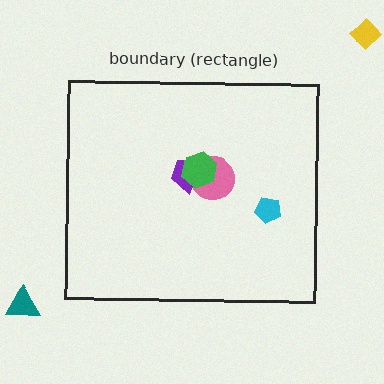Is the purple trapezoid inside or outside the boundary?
Inside.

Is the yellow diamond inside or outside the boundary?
Outside.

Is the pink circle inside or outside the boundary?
Inside.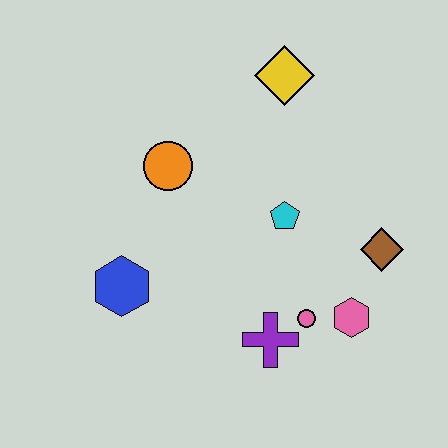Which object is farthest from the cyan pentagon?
The blue hexagon is farthest from the cyan pentagon.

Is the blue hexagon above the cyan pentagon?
No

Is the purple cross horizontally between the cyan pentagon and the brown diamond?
No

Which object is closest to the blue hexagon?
The orange circle is closest to the blue hexagon.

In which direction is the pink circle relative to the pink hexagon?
The pink circle is to the left of the pink hexagon.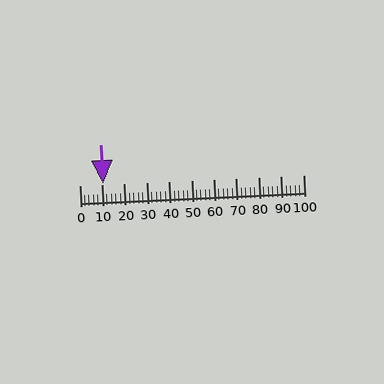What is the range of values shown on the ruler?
The ruler shows values from 0 to 100.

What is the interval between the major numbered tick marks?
The major tick marks are spaced 10 units apart.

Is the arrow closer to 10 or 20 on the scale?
The arrow is closer to 10.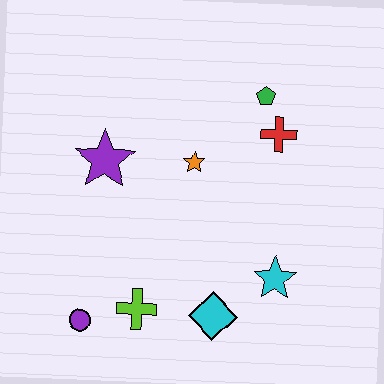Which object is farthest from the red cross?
The purple circle is farthest from the red cross.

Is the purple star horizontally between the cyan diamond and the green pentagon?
No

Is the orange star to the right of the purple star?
Yes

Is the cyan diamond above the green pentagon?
No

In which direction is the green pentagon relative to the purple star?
The green pentagon is to the right of the purple star.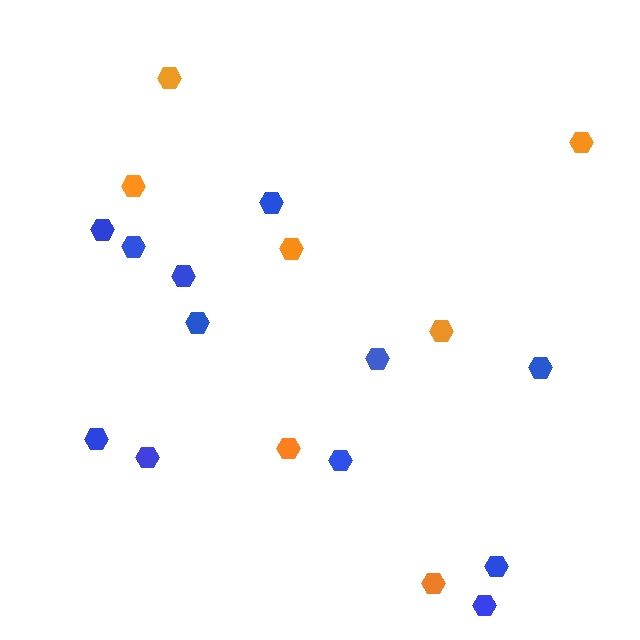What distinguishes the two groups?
There are 2 groups: one group of orange hexagons (7) and one group of blue hexagons (12).